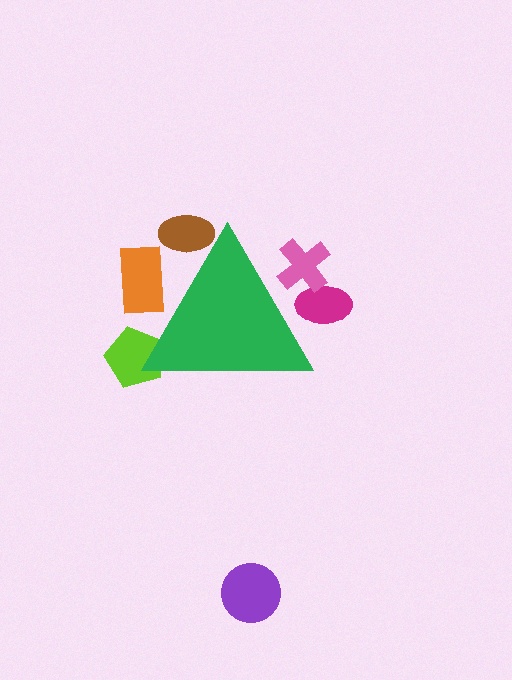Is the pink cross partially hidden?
Yes, the pink cross is partially hidden behind the green triangle.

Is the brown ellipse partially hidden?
Yes, the brown ellipse is partially hidden behind the green triangle.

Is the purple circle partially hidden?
No, the purple circle is fully visible.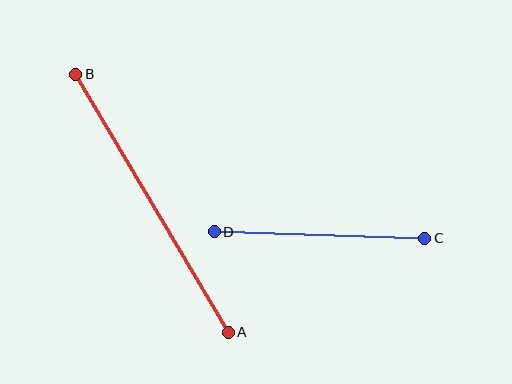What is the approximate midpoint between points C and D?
The midpoint is at approximately (320, 235) pixels.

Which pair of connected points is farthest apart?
Points A and B are farthest apart.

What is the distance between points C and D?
The distance is approximately 211 pixels.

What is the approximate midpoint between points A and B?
The midpoint is at approximately (152, 203) pixels.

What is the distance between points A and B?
The distance is approximately 300 pixels.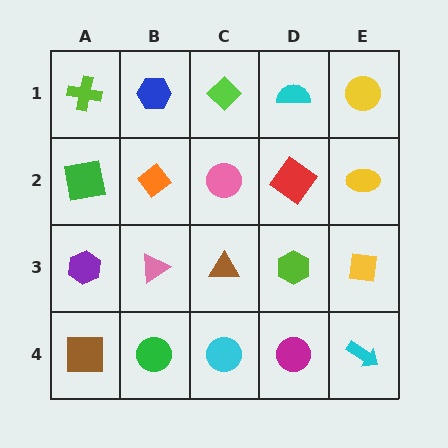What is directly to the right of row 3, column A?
A pink triangle.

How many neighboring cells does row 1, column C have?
3.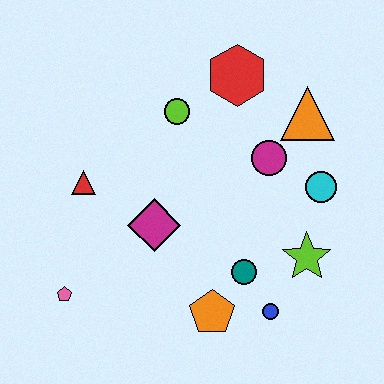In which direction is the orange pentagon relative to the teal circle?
The orange pentagon is below the teal circle.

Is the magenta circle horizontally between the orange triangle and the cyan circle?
No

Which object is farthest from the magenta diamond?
The orange triangle is farthest from the magenta diamond.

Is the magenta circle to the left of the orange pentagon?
No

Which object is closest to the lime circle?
The red hexagon is closest to the lime circle.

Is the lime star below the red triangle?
Yes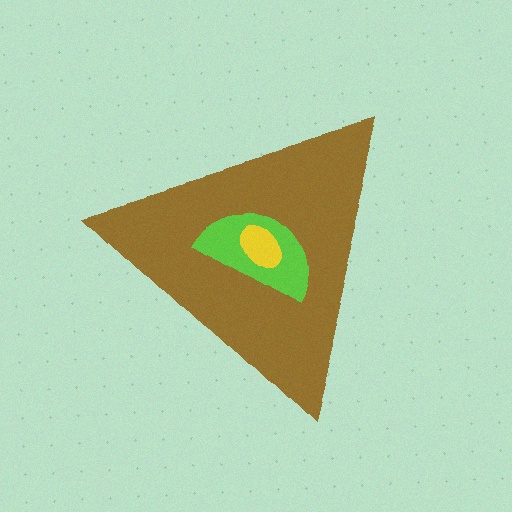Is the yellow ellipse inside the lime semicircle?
Yes.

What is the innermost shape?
The yellow ellipse.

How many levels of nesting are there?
3.